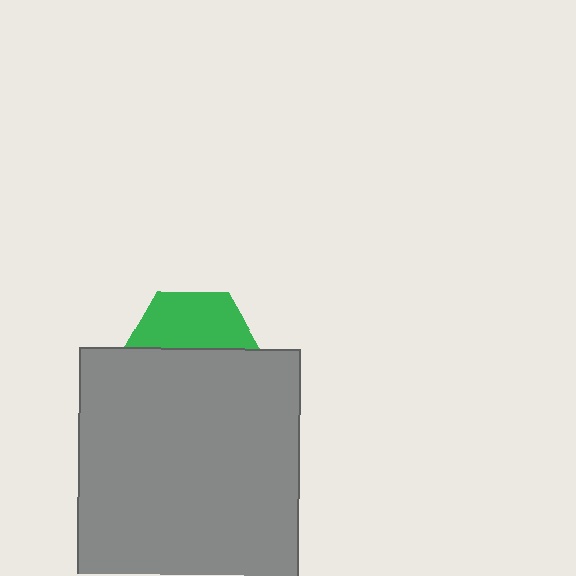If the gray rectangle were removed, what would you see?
You would see the complete green hexagon.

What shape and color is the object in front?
The object in front is a gray rectangle.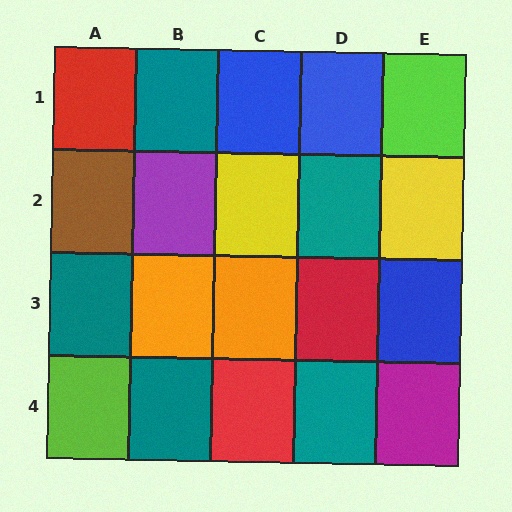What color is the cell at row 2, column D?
Teal.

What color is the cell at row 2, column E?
Yellow.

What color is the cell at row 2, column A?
Brown.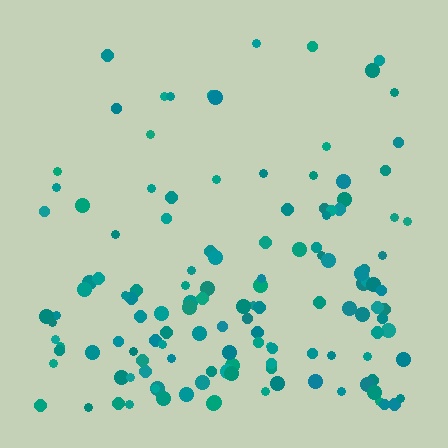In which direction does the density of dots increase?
From top to bottom, with the bottom side densest.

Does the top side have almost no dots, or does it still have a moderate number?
Still a moderate number, just noticeably fewer than the bottom.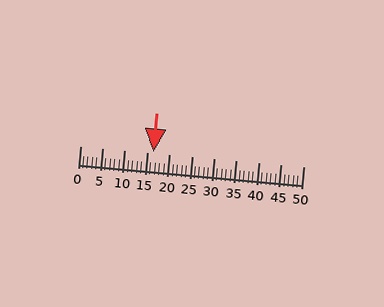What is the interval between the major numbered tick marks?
The major tick marks are spaced 5 units apart.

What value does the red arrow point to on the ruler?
The red arrow points to approximately 16.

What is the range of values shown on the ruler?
The ruler shows values from 0 to 50.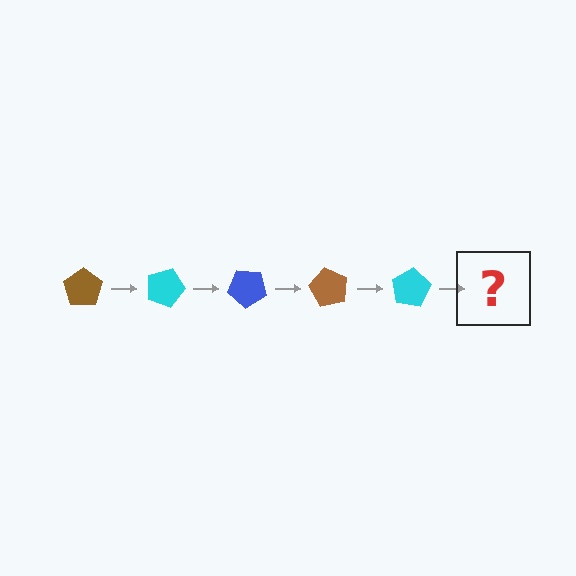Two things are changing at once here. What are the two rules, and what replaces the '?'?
The two rules are that it rotates 20 degrees each step and the color cycles through brown, cyan, and blue. The '?' should be a blue pentagon, rotated 100 degrees from the start.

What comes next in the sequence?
The next element should be a blue pentagon, rotated 100 degrees from the start.